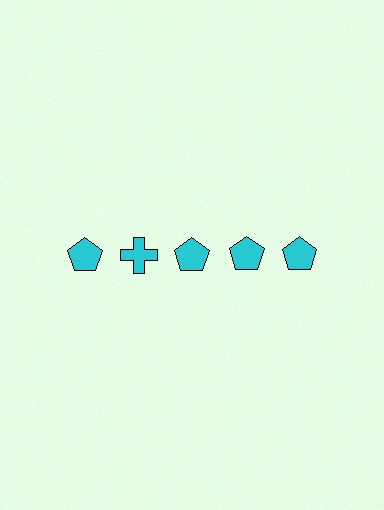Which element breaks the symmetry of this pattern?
The cyan cross in the top row, second from left column breaks the symmetry. All other shapes are cyan pentagons.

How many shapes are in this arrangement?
There are 5 shapes arranged in a grid pattern.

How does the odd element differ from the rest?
It has a different shape: cross instead of pentagon.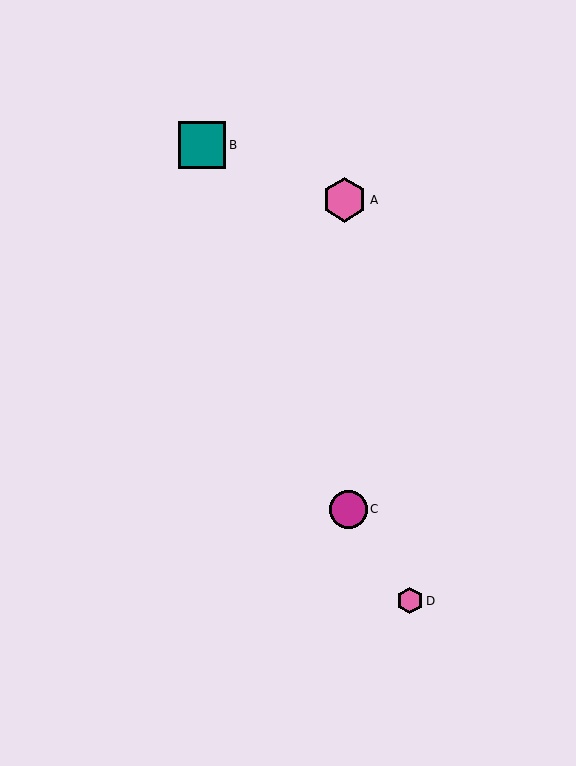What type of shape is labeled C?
Shape C is a magenta circle.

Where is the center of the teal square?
The center of the teal square is at (202, 145).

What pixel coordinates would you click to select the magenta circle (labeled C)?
Click at (348, 509) to select the magenta circle C.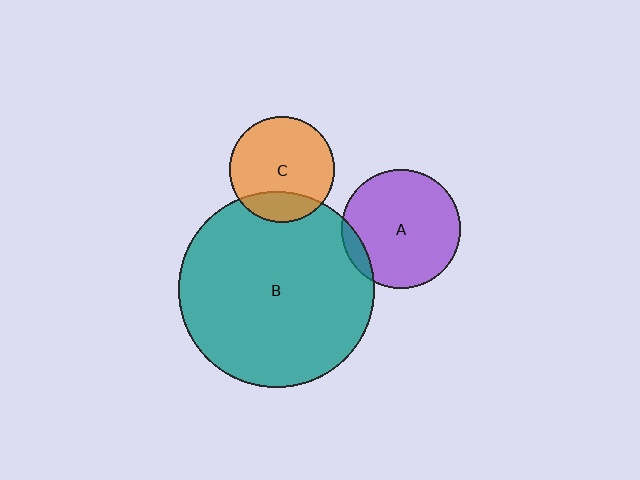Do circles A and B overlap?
Yes.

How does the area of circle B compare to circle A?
Approximately 2.7 times.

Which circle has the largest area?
Circle B (teal).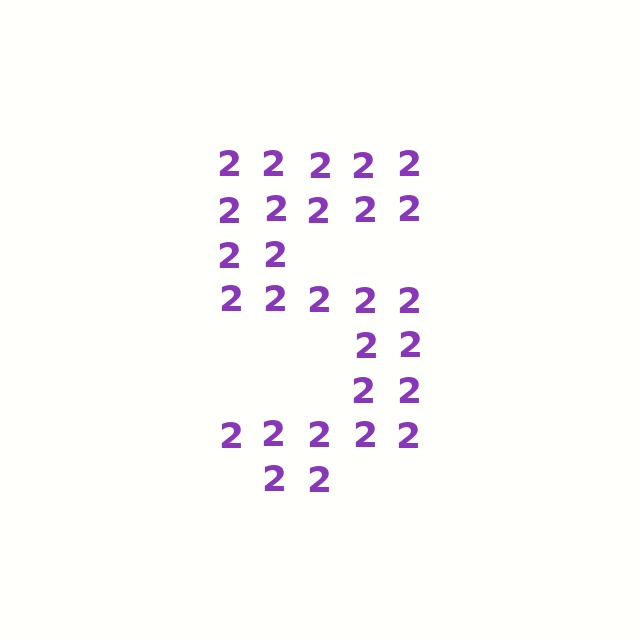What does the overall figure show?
The overall figure shows the digit 5.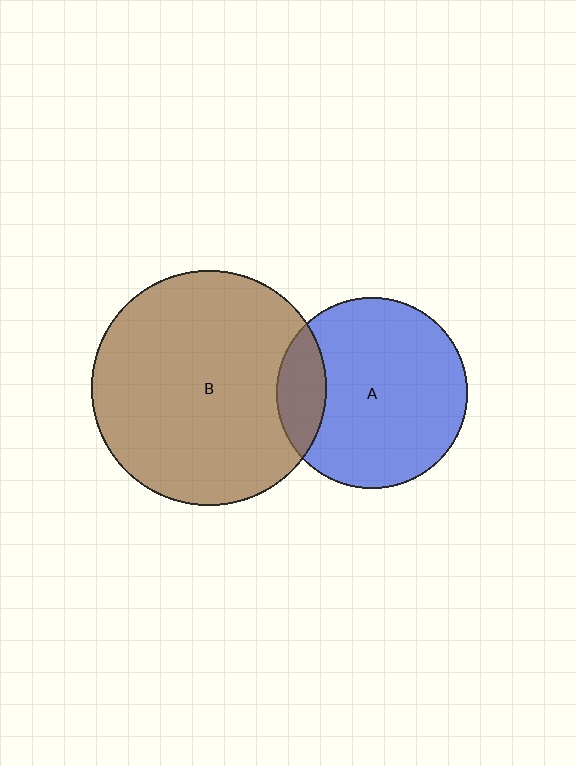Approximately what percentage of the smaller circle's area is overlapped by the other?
Approximately 15%.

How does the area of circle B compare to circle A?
Approximately 1.5 times.